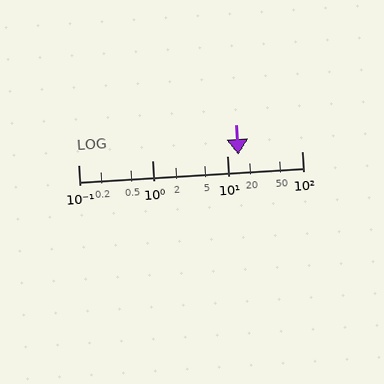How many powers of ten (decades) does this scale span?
The scale spans 3 decades, from 0.1 to 100.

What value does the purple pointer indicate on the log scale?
The pointer indicates approximately 14.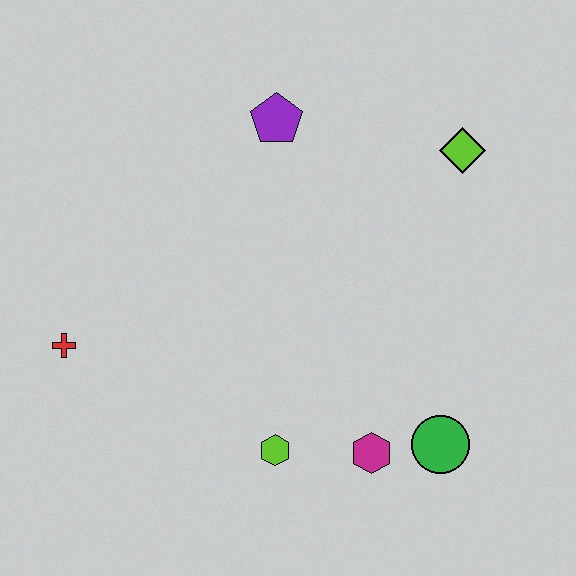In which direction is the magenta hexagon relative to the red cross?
The magenta hexagon is to the right of the red cross.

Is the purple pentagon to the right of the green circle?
No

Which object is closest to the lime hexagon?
The magenta hexagon is closest to the lime hexagon.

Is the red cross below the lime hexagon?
No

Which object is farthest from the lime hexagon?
The lime diamond is farthest from the lime hexagon.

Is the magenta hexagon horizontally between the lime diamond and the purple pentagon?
Yes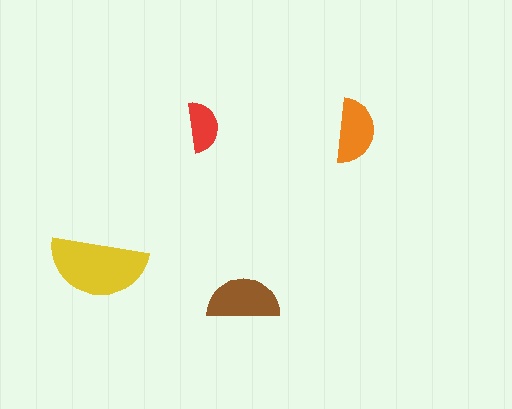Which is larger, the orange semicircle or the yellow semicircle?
The yellow one.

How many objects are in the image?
There are 4 objects in the image.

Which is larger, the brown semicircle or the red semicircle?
The brown one.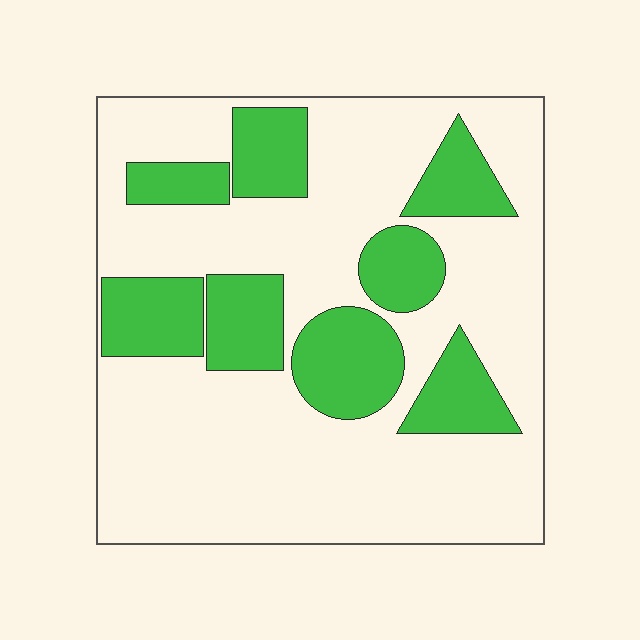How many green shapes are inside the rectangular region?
8.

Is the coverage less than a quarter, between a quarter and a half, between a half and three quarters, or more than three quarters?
Between a quarter and a half.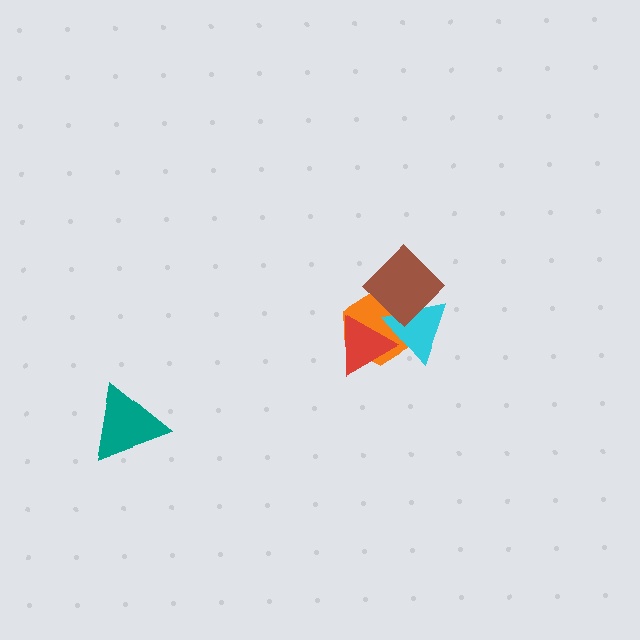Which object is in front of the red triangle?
The cyan triangle is in front of the red triangle.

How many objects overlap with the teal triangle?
0 objects overlap with the teal triangle.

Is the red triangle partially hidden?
Yes, it is partially covered by another shape.